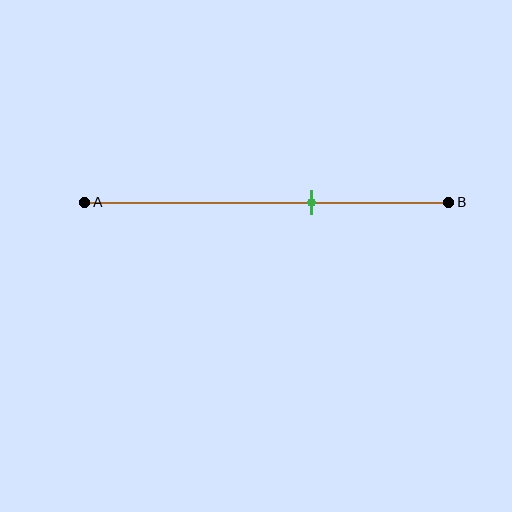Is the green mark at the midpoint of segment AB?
No, the mark is at about 60% from A, not at the 50% midpoint.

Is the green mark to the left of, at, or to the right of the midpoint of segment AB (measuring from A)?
The green mark is to the right of the midpoint of segment AB.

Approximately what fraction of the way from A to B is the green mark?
The green mark is approximately 60% of the way from A to B.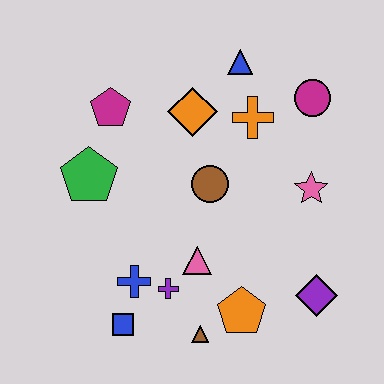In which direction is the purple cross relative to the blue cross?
The purple cross is to the right of the blue cross.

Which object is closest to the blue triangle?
The orange cross is closest to the blue triangle.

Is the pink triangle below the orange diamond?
Yes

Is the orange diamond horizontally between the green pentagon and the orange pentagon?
Yes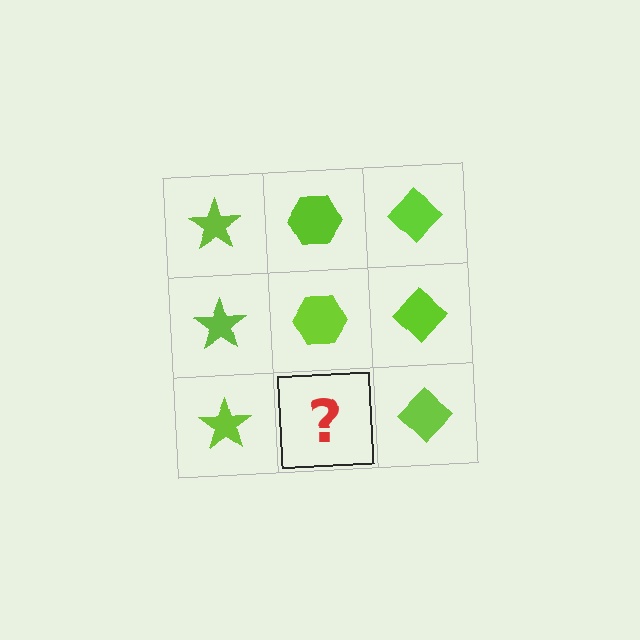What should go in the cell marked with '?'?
The missing cell should contain a lime hexagon.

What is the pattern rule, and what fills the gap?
The rule is that each column has a consistent shape. The gap should be filled with a lime hexagon.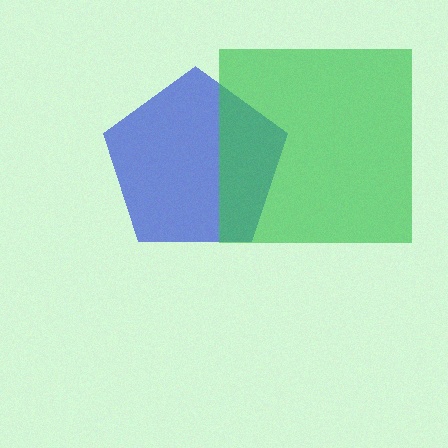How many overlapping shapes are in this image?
There are 2 overlapping shapes in the image.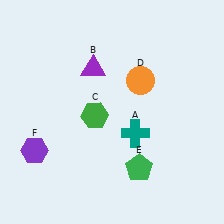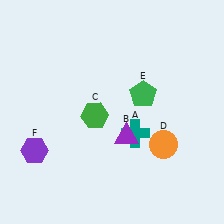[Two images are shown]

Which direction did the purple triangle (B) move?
The purple triangle (B) moved down.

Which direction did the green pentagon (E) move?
The green pentagon (E) moved up.